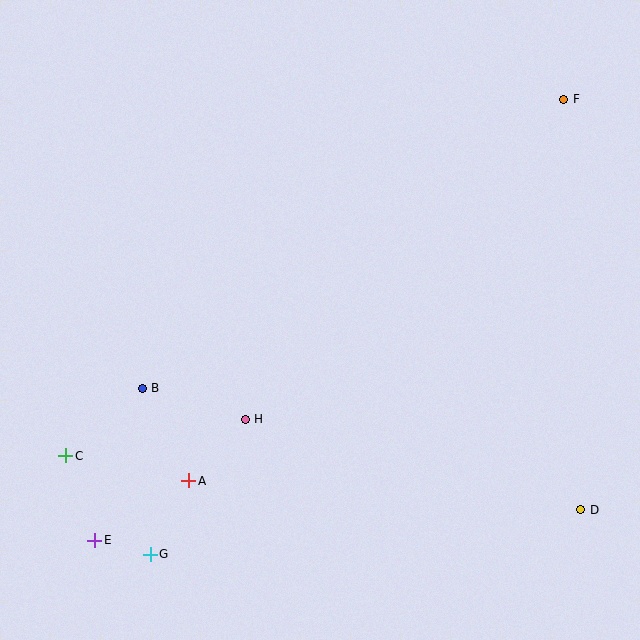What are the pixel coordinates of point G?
Point G is at (150, 554).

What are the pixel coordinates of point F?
Point F is at (564, 99).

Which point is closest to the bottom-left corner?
Point E is closest to the bottom-left corner.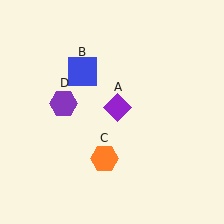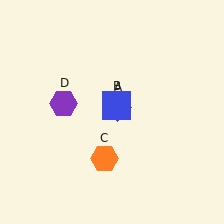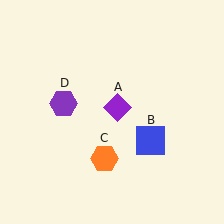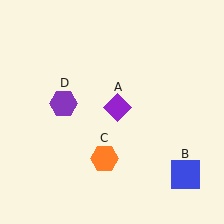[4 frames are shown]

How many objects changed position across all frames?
1 object changed position: blue square (object B).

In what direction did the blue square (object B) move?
The blue square (object B) moved down and to the right.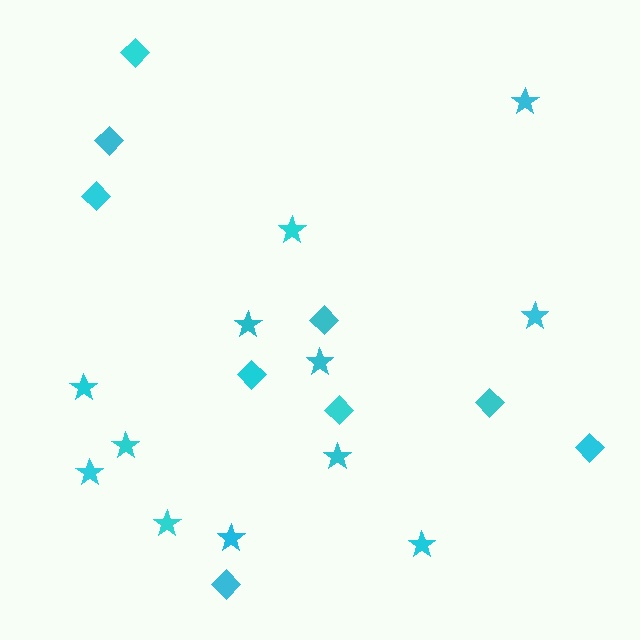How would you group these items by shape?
There are 2 groups: one group of stars (12) and one group of diamonds (9).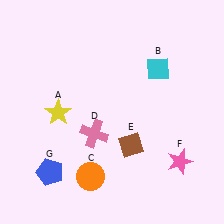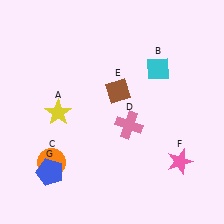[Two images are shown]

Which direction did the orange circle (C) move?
The orange circle (C) moved left.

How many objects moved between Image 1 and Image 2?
3 objects moved between the two images.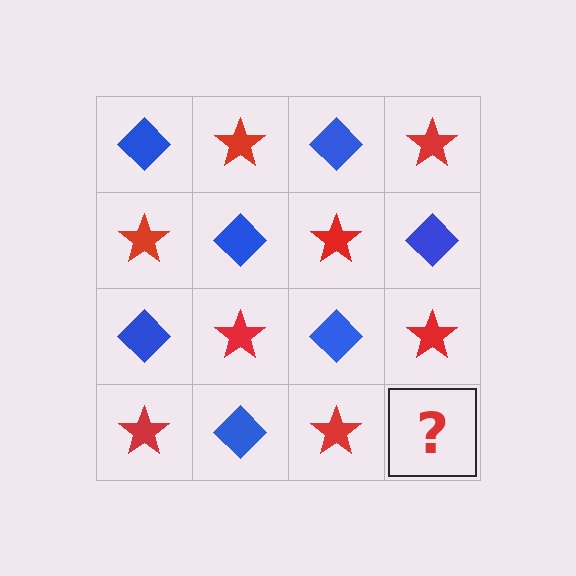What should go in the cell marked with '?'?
The missing cell should contain a blue diamond.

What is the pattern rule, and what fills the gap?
The rule is that it alternates blue diamond and red star in a checkerboard pattern. The gap should be filled with a blue diamond.